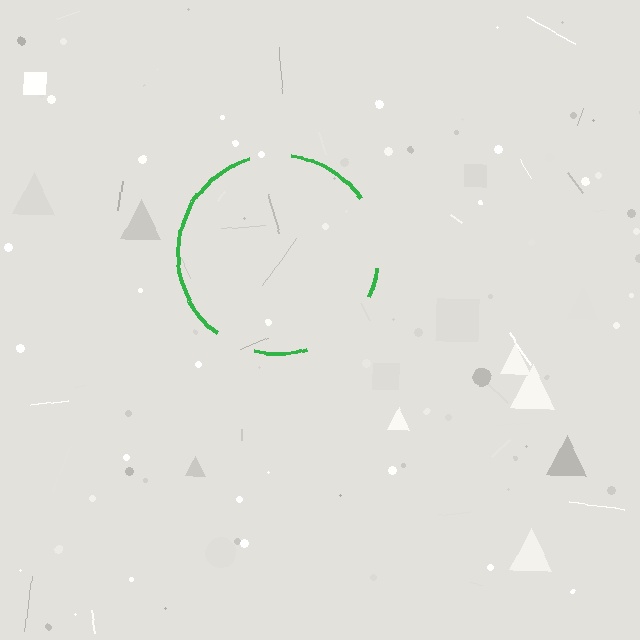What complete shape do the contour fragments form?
The contour fragments form a circle.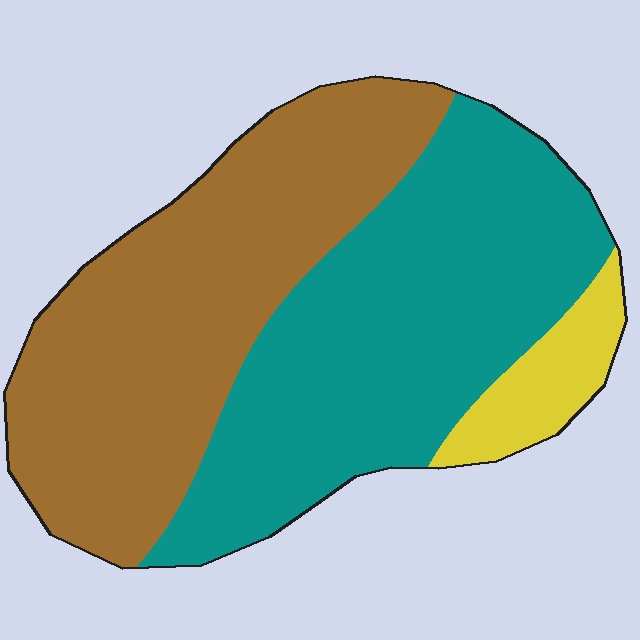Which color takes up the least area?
Yellow, at roughly 10%.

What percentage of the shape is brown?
Brown covers about 45% of the shape.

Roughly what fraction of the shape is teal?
Teal covers roughly 45% of the shape.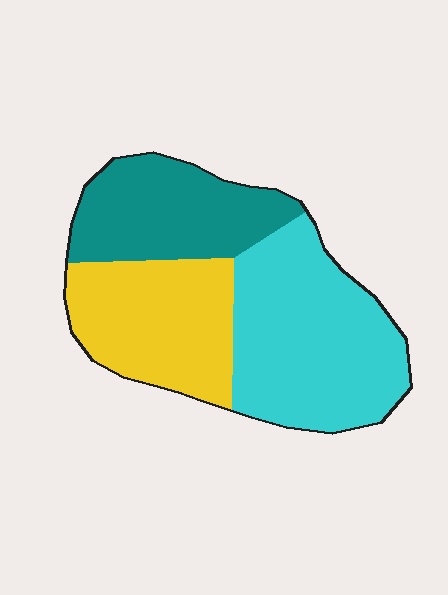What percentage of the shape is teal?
Teal takes up about one quarter (1/4) of the shape.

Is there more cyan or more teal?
Cyan.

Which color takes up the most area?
Cyan, at roughly 40%.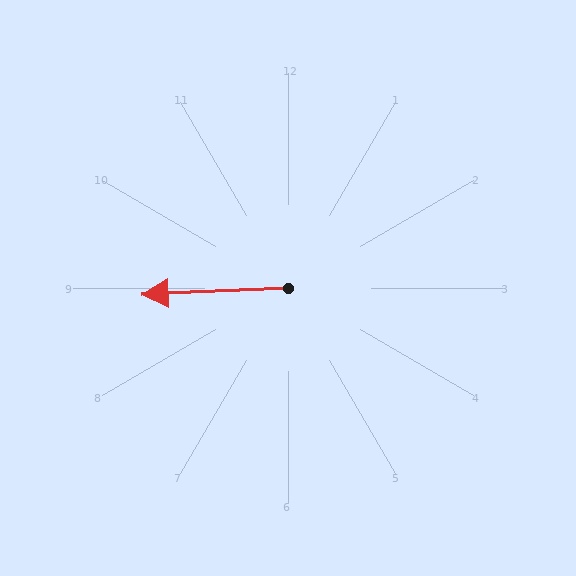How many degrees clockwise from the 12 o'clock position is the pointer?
Approximately 268 degrees.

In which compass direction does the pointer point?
West.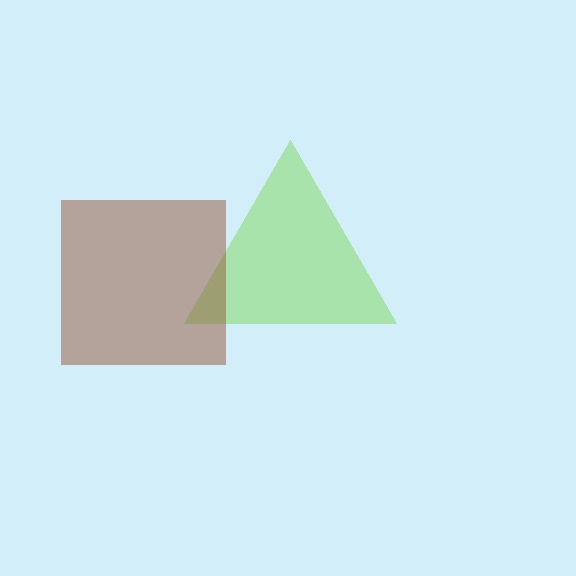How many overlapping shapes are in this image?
There are 2 overlapping shapes in the image.